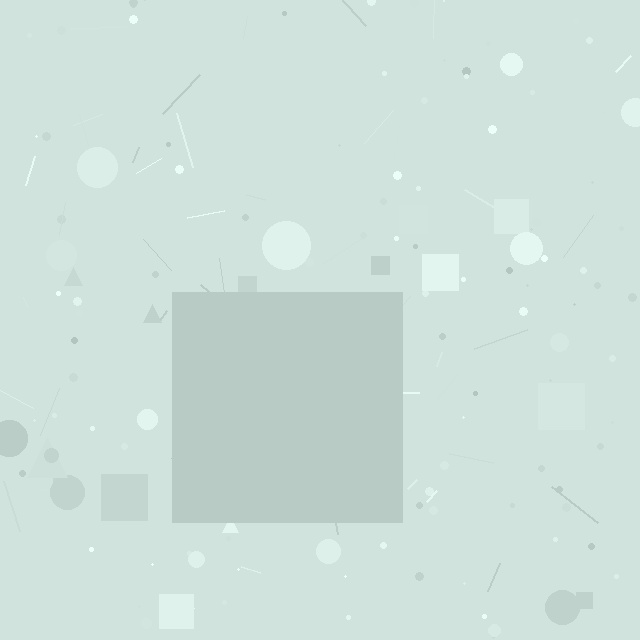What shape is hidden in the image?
A square is hidden in the image.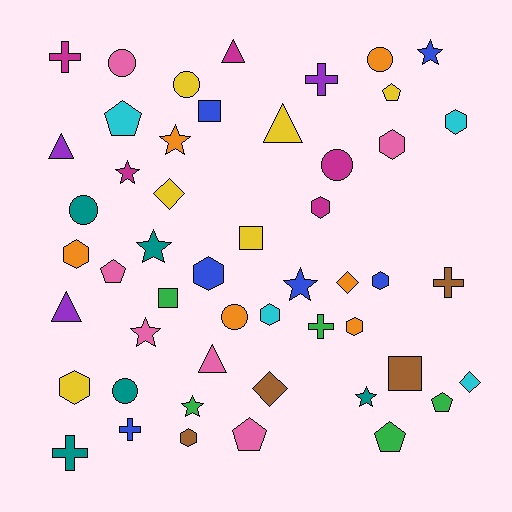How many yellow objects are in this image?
There are 6 yellow objects.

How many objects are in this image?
There are 50 objects.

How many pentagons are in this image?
There are 6 pentagons.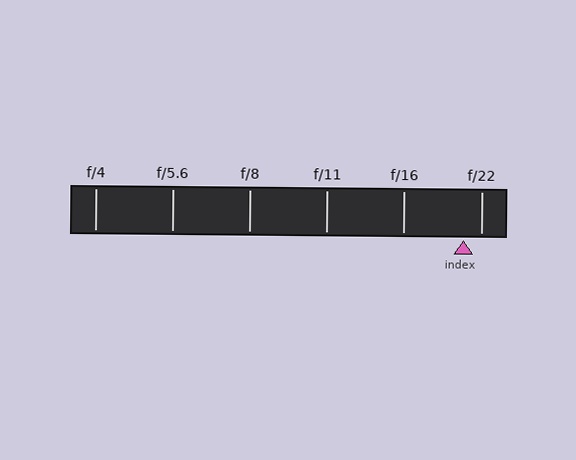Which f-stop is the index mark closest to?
The index mark is closest to f/22.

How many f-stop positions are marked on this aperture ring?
There are 6 f-stop positions marked.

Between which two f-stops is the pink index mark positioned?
The index mark is between f/16 and f/22.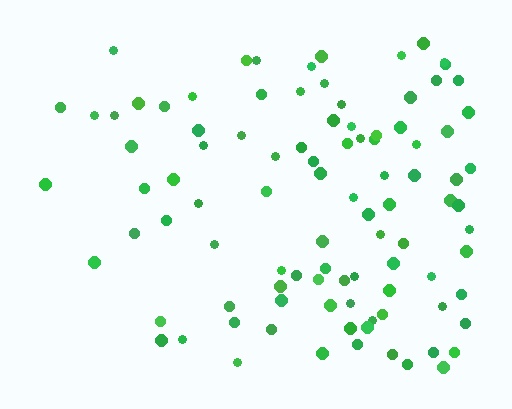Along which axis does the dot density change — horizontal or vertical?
Horizontal.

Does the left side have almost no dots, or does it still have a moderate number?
Still a moderate number, just noticeably fewer than the right.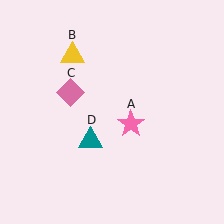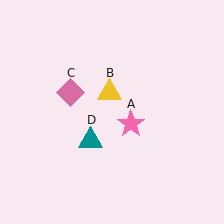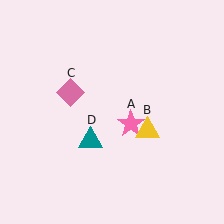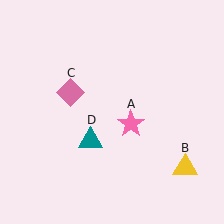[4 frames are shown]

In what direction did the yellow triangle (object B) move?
The yellow triangle (object B) moved down and to the right.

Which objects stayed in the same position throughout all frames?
Pink star (object A) and pink diamond (object C) and teal triangle (object D) remained stationary.